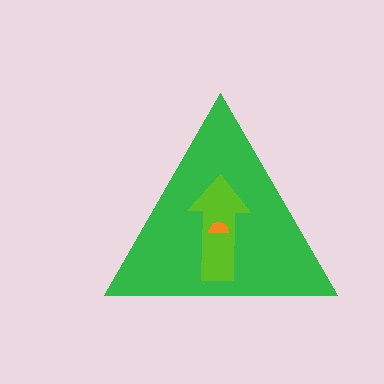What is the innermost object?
The orange semicircle.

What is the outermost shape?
The green triangle.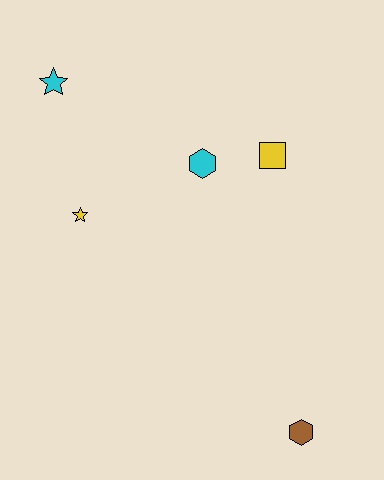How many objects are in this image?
There are 5 objects.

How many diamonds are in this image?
There are no diamonds.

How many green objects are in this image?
There are no green objects.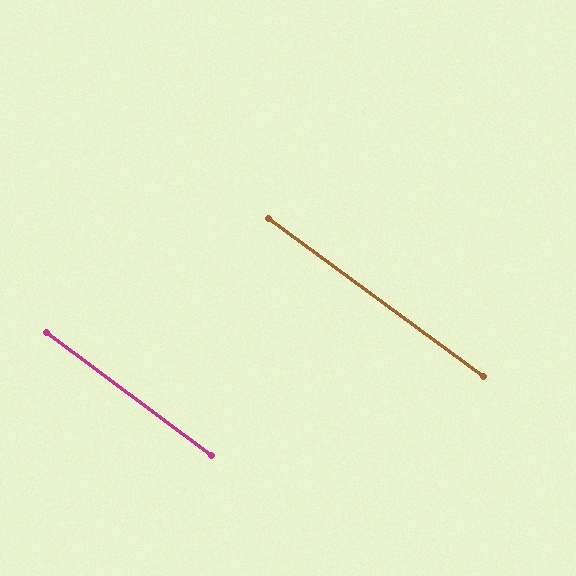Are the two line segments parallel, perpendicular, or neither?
Parallel — their directions differ by only 0.3°.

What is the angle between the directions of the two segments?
Approximately 0 degrees.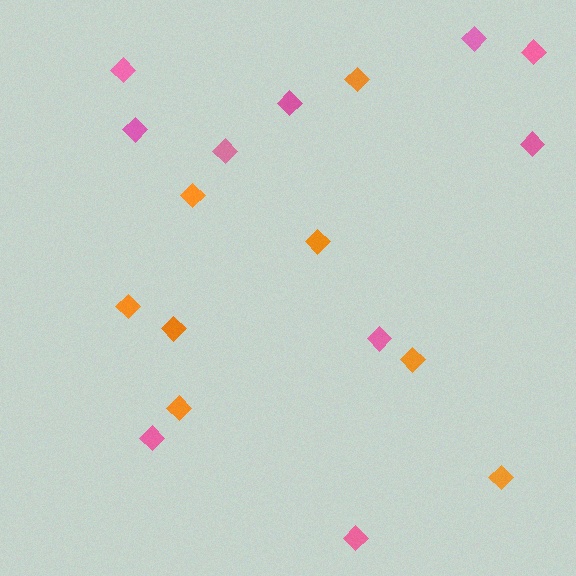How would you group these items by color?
There are 2 groups: one group of orange diamonds (8) and one group of pink diamonds (10).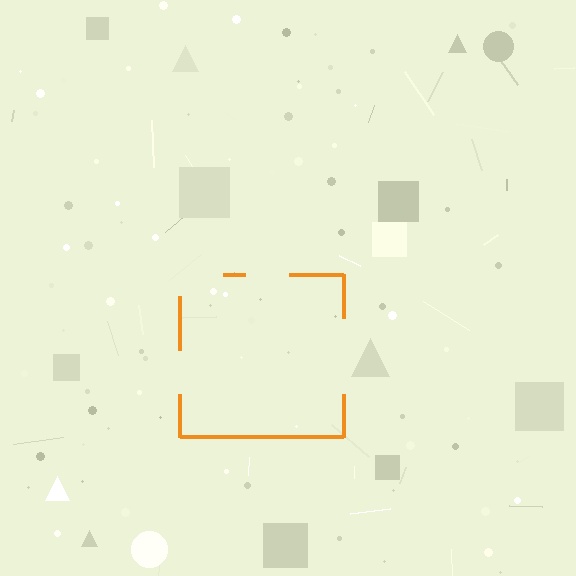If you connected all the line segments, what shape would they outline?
They would outline a square.